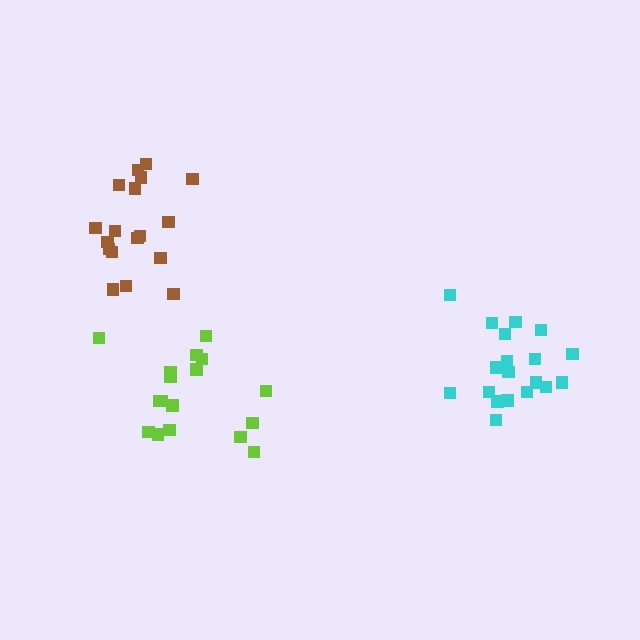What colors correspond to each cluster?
The clusters are colored: lime, brown, cyan.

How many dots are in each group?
Group 1: 17 dots, Group 2: 18 dots, Group 3: 19 dots (54 total).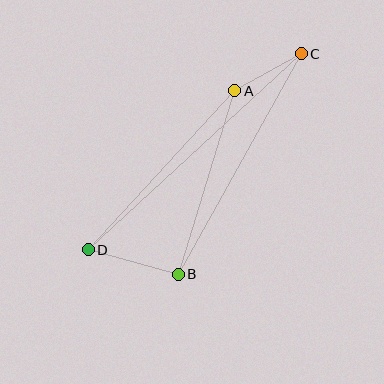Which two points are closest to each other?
Points A and C are closest to each other.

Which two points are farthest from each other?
Points C and D are farthest from each other.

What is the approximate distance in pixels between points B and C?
The distance between B and C is approximately 252 pixels.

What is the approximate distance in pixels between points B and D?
The distance between B and D is approximately 93 pixels.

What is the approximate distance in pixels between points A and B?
The distance between A and B is approximately 192 pixels.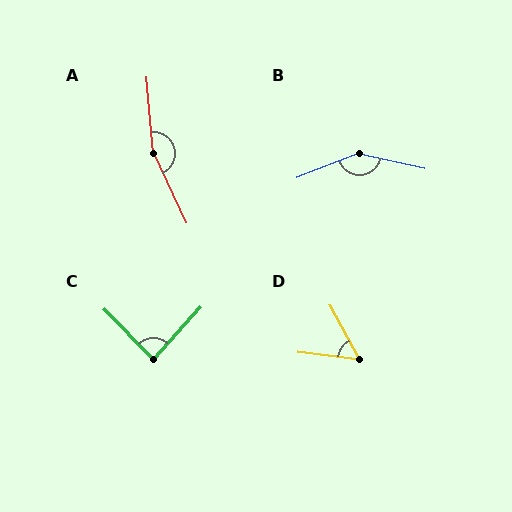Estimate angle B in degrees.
Approximately 145 degrees.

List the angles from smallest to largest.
D (54°), C (86°), B (145°), A (160°).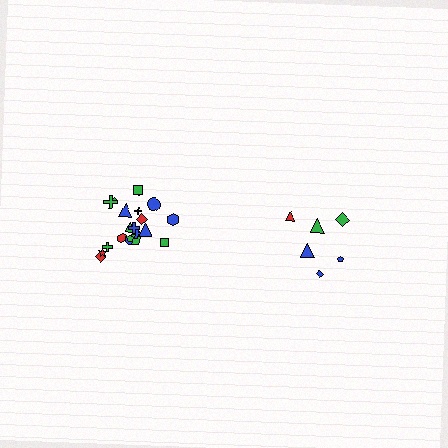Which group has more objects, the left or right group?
The left group.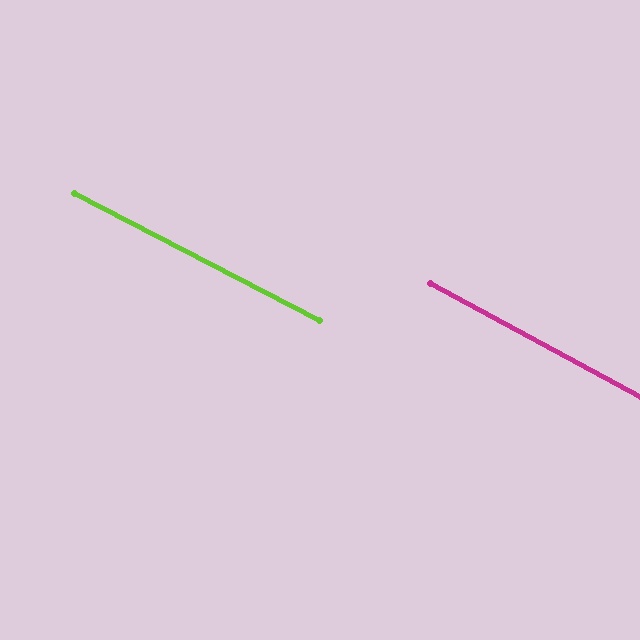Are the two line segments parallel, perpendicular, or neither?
Parallel — their directions differ by only 1.1°.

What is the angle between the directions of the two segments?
Approximately 1 degree.